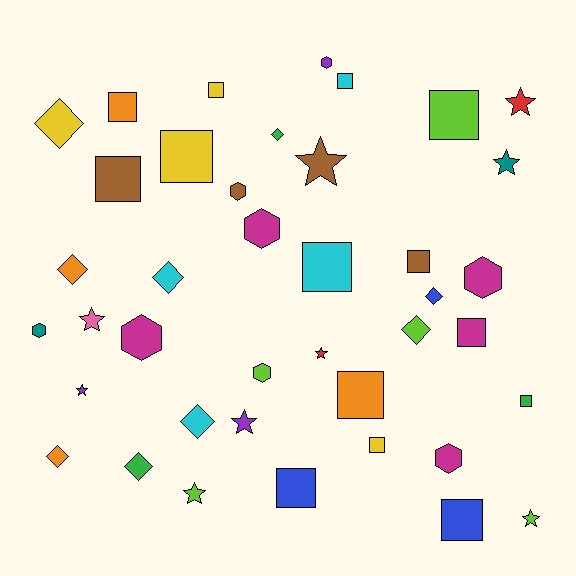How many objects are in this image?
There are 40 objects.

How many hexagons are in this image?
There are 8 hexagons.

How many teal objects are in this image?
There are 2 teal objects.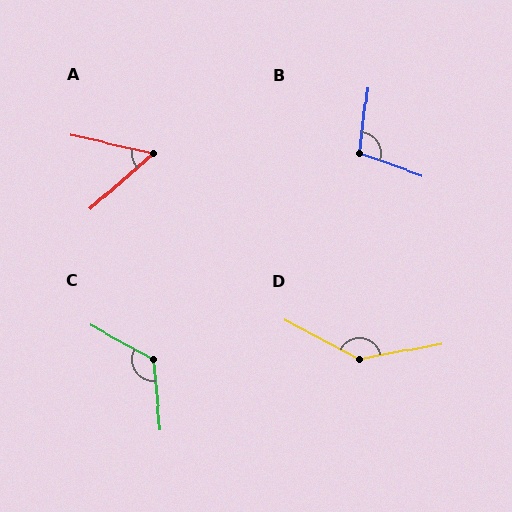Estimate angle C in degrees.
Approximately 124 degrees.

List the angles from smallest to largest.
A (54°), B (103°), C (124°), D (141°).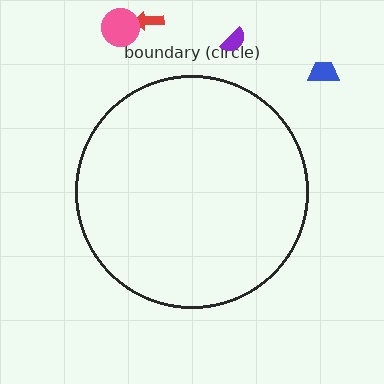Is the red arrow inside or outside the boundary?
Outside.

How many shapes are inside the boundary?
0 inside, 4 outside.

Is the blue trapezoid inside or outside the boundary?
Outside.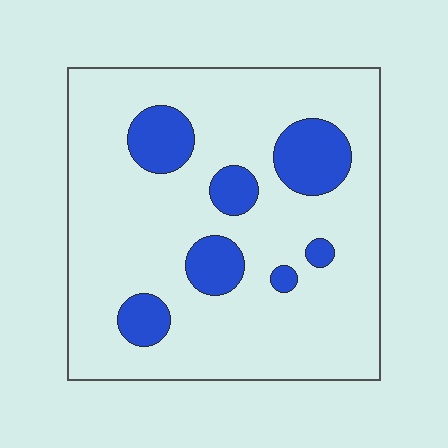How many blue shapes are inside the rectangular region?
7.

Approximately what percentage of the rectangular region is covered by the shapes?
Approximately 15%.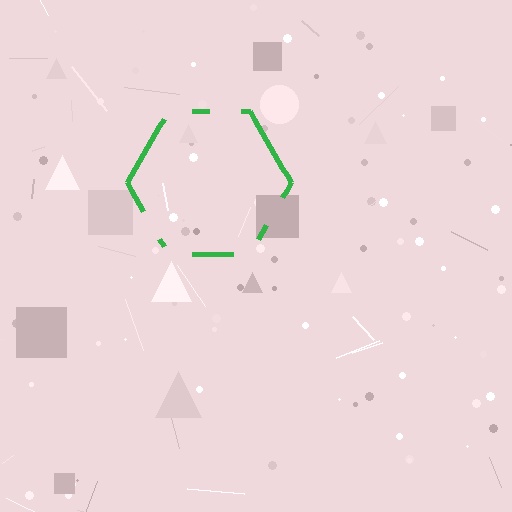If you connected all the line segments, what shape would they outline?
They would outline a hexagon.